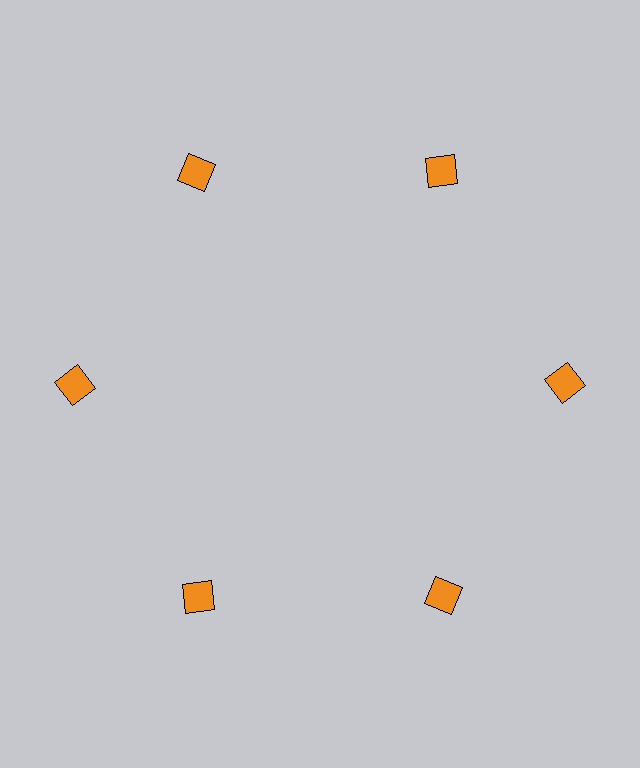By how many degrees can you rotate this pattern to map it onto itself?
The pattern maps onto itself every 60 degrees of rotation.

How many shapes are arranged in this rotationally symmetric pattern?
There are 6 shapes, arranged in 6 groups of 1.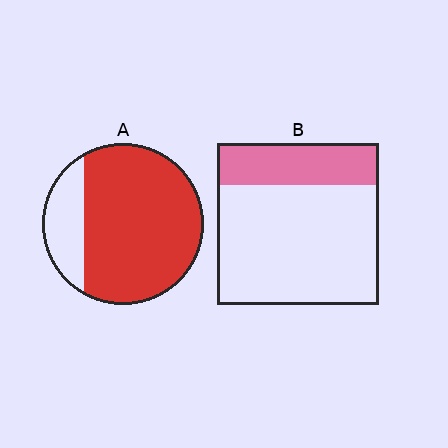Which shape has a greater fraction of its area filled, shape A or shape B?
Shape A.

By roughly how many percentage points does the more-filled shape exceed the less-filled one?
By roughly 55 percentage points (A over B).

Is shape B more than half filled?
No.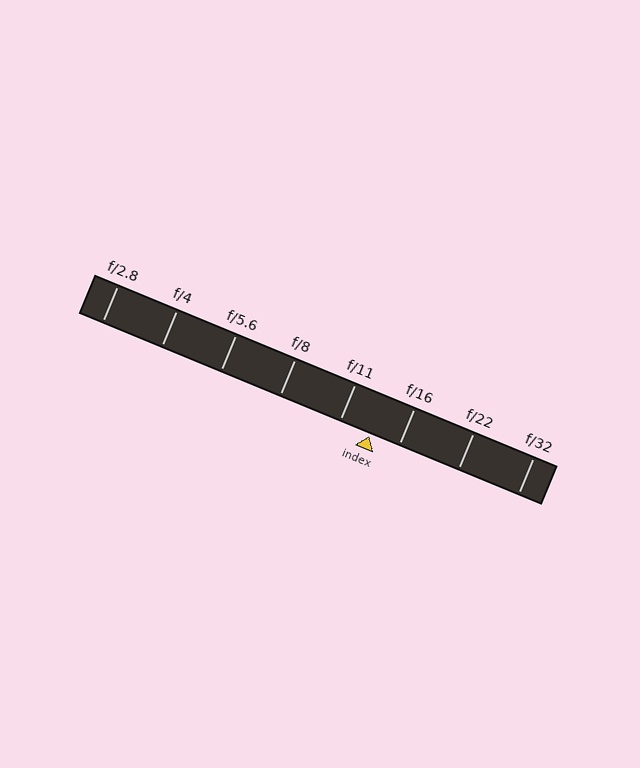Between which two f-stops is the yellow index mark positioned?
The index mark is between f/11 and f/16.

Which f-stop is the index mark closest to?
The index mark is closest to f/16.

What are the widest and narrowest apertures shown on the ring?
The widest aperture shown is f/2.8 and the narrowest is f/32.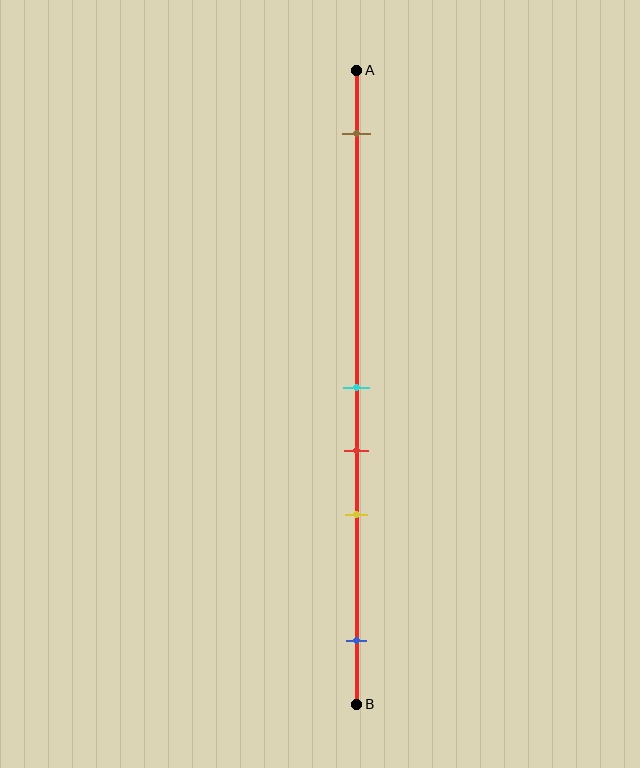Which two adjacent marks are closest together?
The cyan and red marks are the closest adjacent pair.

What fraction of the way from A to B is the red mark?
The red mark is approximately 60% (0.6) of the way from A to B.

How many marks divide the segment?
There are 5 marks dividing the segment.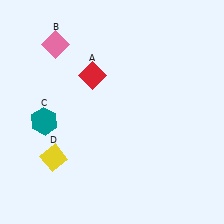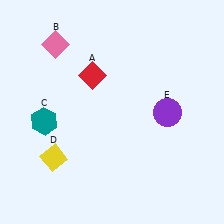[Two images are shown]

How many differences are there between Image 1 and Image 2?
There is 1 difference between the two images.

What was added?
A purple circle (E) was added in Image 2.